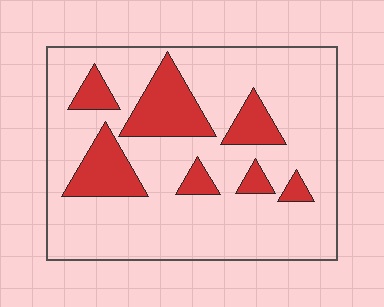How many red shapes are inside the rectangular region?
7.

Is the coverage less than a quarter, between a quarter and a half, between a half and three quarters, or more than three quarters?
Less than a quarter.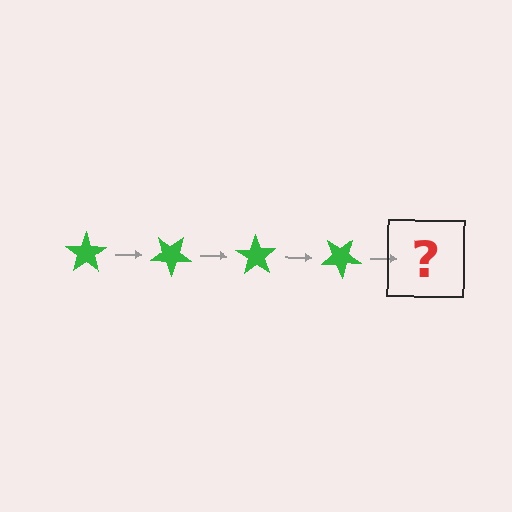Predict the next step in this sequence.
The next step is a green star rotated 140 degrees.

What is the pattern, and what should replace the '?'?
The pattern is that the star rotates 35 degrees each step. The '?' should be a green star rotated 140 degrees.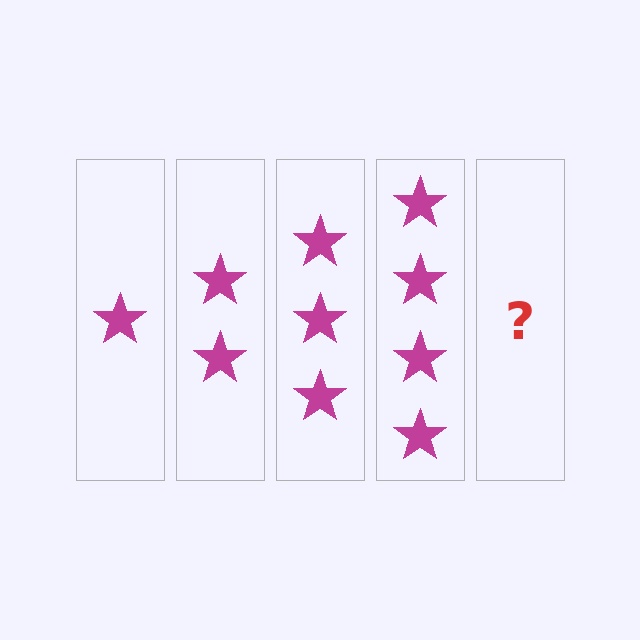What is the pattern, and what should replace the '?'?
The pattern is that each step adds one more star. The '?' should be 5 stars.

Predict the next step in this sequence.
The next step is 5 stars.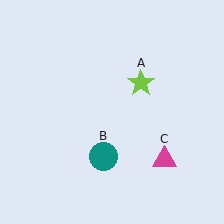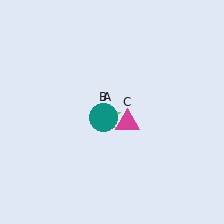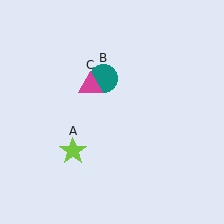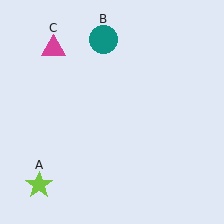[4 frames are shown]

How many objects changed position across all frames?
3 objects changed position: lime star (object A), teal circle (object B), magenta triangle (object C).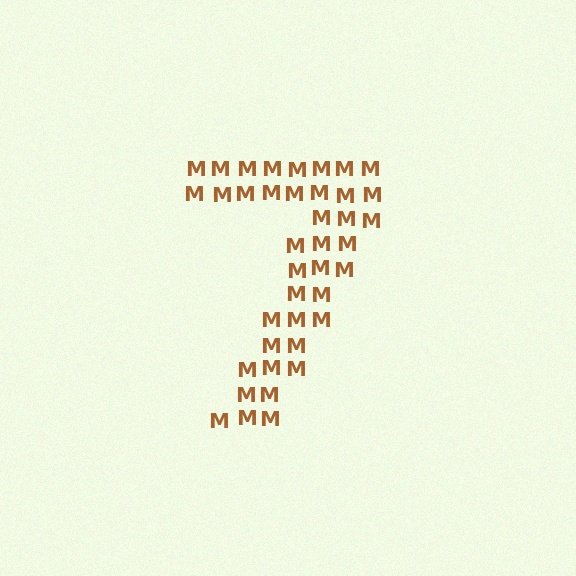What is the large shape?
The large shape is the digit 7.